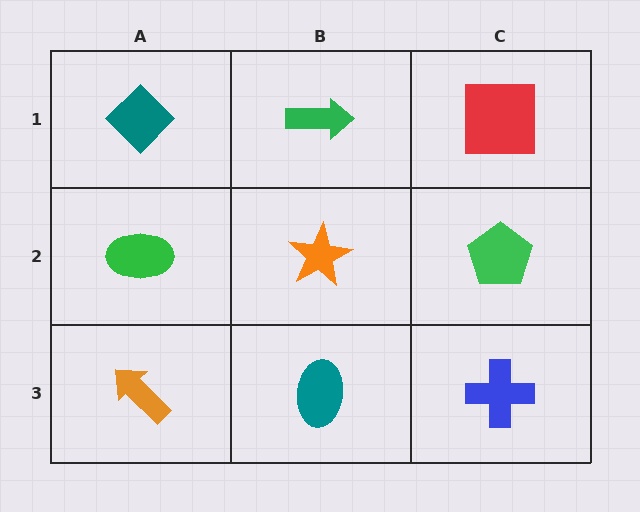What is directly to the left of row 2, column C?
An orange star.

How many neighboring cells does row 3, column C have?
2.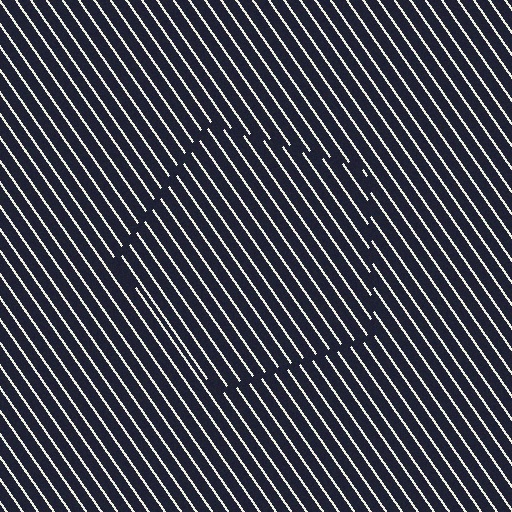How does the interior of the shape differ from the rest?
The interior of the shape contains the same grating, shifted by half a period — the contour is defined by the phase discontinuity where line-ends from the inner and outer gratings abut.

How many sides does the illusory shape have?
5 sides — the line-ends trace a pentagon.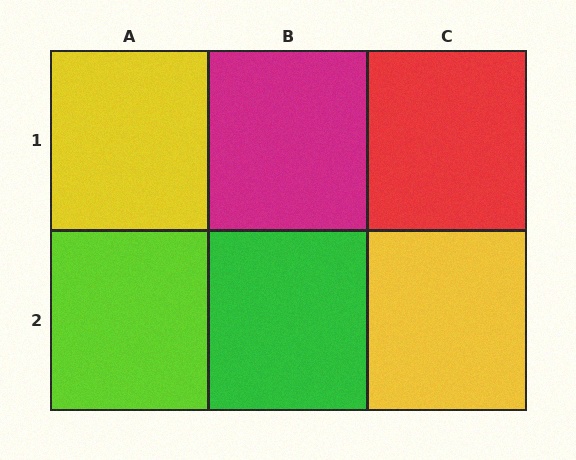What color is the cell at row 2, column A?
Lime.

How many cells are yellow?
2 cells are yellow.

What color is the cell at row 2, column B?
Green.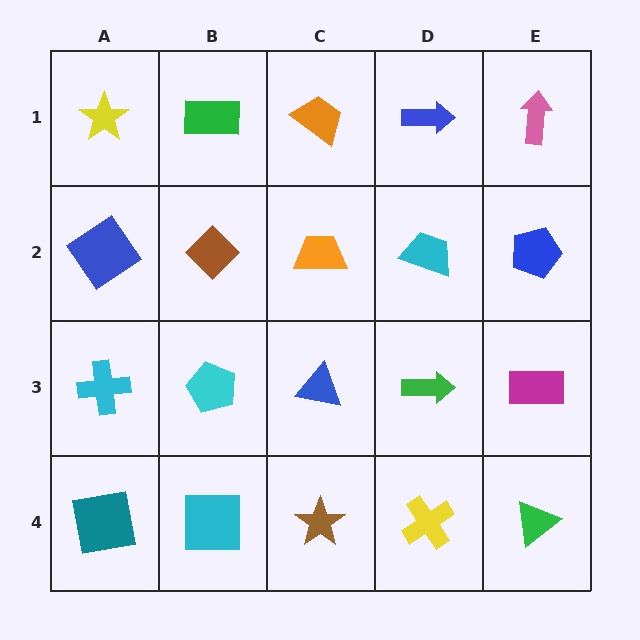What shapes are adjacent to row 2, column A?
A yellow star (row 1, column A), a cyan cross (row 3, column A), a brown diamond (row 2, column B).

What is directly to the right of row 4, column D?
A green triangle.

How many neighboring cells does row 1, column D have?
3.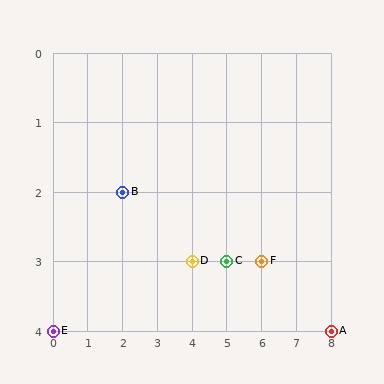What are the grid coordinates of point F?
Point F is at grid coordinates (6, 3).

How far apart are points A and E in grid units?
Points A and E are 8 columns apart.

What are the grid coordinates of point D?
Point D is at grid coordinates (4, 3).